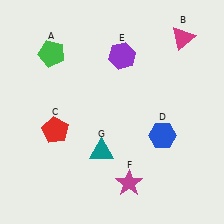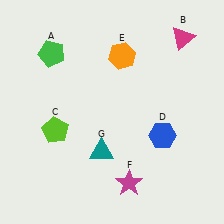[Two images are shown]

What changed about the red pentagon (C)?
In Image 1, C is red. In Image 2, it changed to lime.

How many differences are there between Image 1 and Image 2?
There are 2 differences between the two images.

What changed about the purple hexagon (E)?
In Image 1, E is purple. In Image 2, it changed to orange.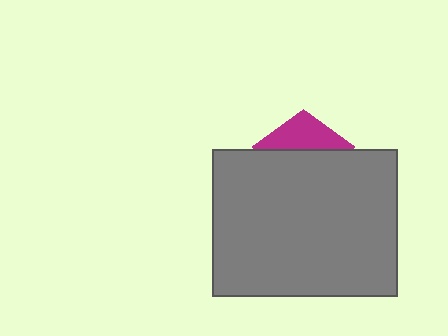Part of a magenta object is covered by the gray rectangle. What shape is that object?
It is a pentagon.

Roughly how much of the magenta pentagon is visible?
A small part of it is visible (roughly 32%).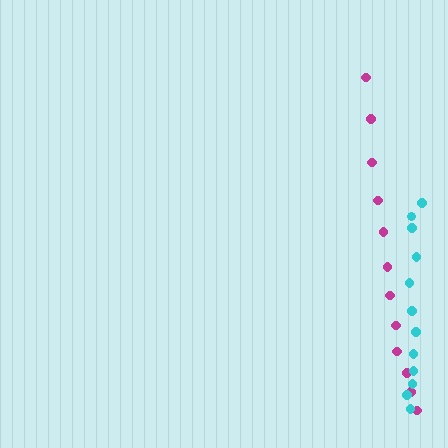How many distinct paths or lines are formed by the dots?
There are 2 distinct paths.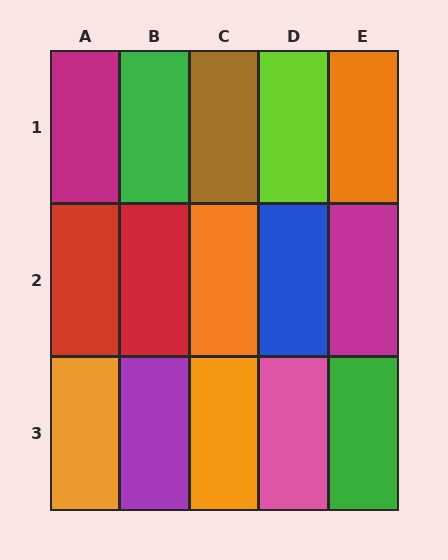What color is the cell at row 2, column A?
Red.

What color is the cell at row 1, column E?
Orange.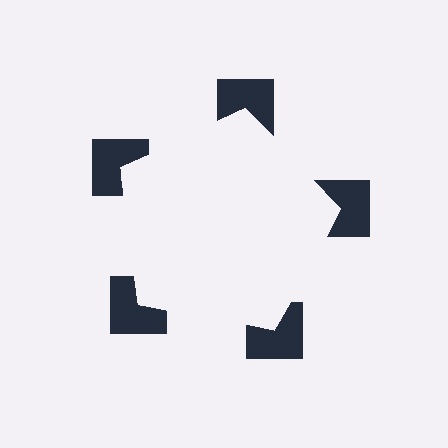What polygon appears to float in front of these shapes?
An illusory pentagon — its edges are inferred from the aligned wedge cuts in the notched squares, not physically drawn.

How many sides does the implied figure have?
5 sides.